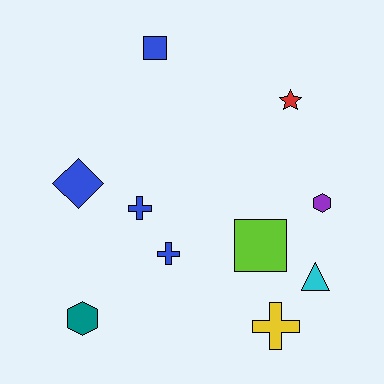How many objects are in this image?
There are 10 objects.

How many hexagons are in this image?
There are 2 hexagons.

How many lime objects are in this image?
There is 1 lime object.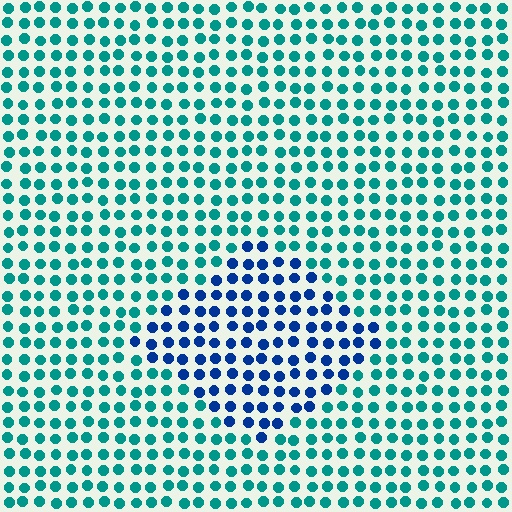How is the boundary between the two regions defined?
The boundary is defined purely by a slight shift in hue (about 45 degrees). Spacing, size, and orientation are identical on both sides.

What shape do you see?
I see a diamond.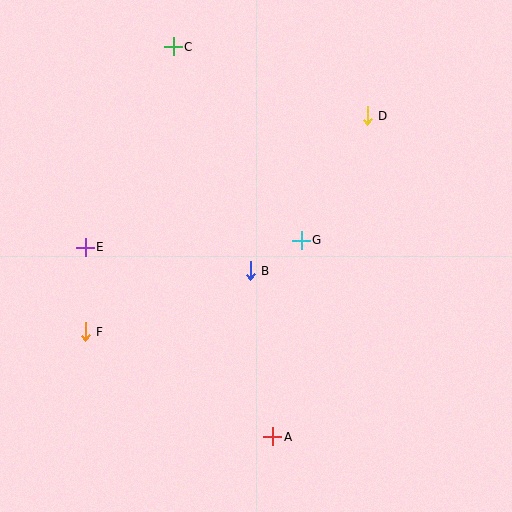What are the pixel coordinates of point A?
Point A is at (273, 437).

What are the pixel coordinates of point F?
Point F is at (85, 332).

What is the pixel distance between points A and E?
The distance between A and E is 267 pixels.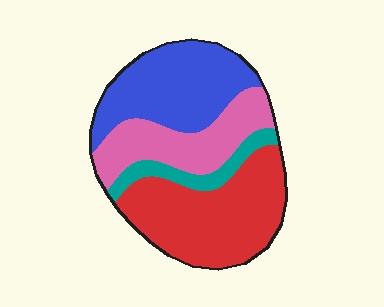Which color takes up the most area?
Red, at roughly 35%.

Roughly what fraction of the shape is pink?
Pink takes up about one quarter (1/4) of the shape.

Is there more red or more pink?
Red.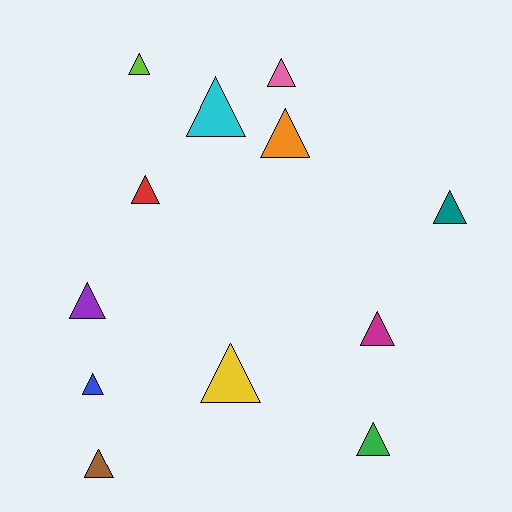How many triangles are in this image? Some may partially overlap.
There are 12 triangles.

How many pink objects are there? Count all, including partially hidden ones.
There is 1 pink object.